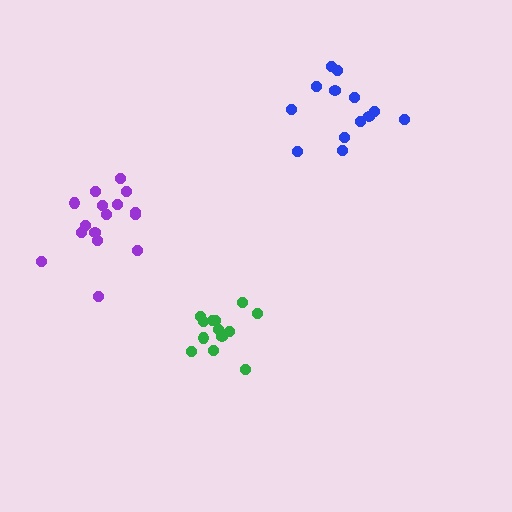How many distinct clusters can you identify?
There are 3 distinct clusters.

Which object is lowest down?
The green cluster is bottommost.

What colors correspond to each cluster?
The clusters are colored: green, blue, purple.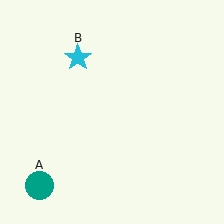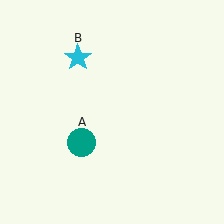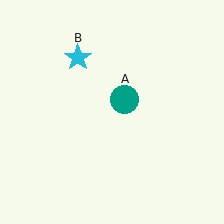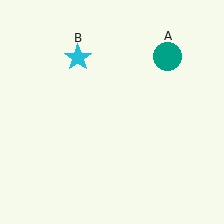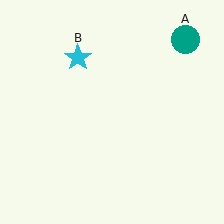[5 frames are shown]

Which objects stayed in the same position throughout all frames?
Cyan star (object B) remained stationary.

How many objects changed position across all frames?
1 object changed position: teal circle (object A).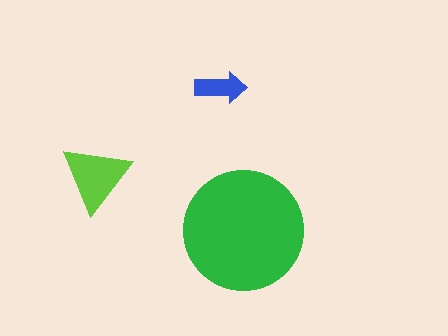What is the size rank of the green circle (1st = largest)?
1st.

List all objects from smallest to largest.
The blue arrow, the lime triangle, the green circle.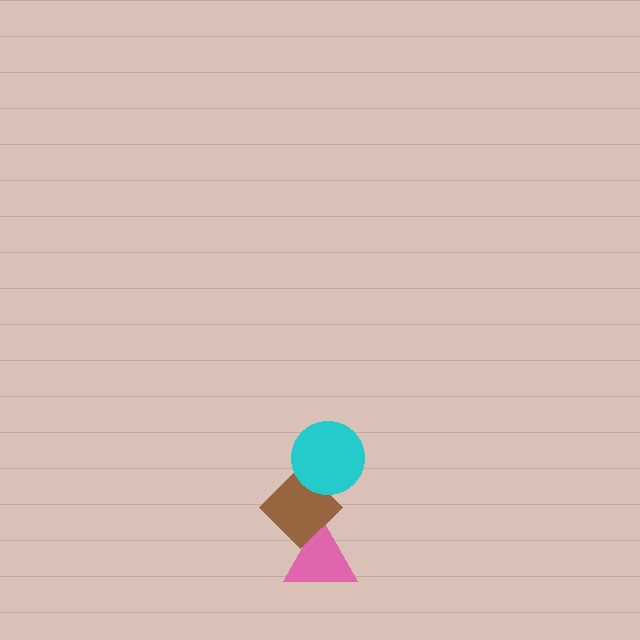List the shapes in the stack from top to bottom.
From top to bottom: the cyan circle, the brown diamond, the pink triangle.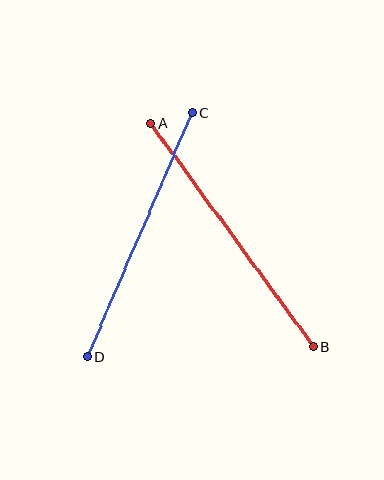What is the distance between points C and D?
The distance is approximately 265 pixels.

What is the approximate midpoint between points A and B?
The midpoint is at approximately (232, 235) pixels.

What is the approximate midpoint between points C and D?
The midpoint is at approximately (140, 235) pixels.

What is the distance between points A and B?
The distance is approximately 276 pixels.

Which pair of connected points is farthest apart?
Points A and B are farthest apart.